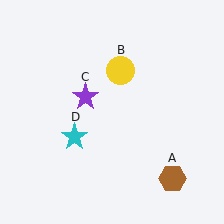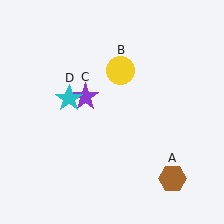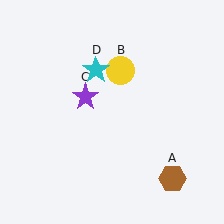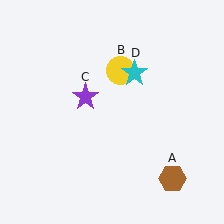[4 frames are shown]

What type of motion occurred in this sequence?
The cyan star (object D) rotated clockwise around the center of the scene.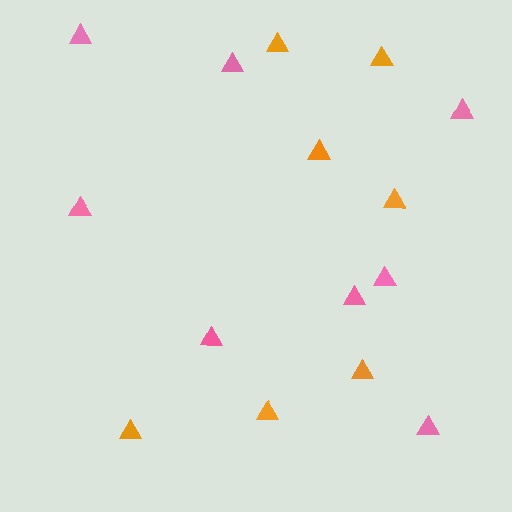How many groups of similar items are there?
There are 2 groups: one group of pink triangles (8) and one group of orange triangles (7).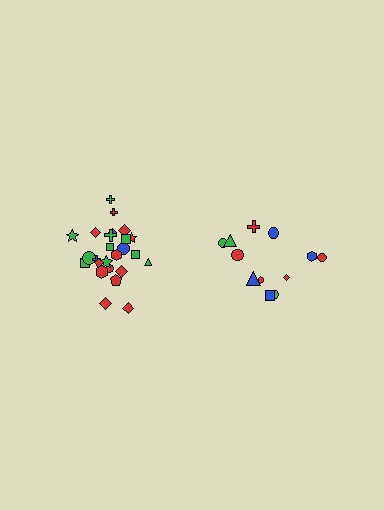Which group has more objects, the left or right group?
The left group.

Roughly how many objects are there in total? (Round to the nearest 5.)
Roughly 35 objects in total.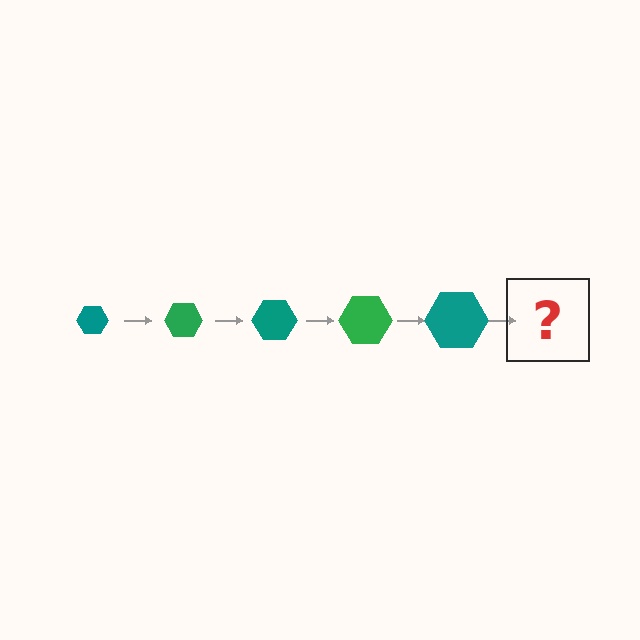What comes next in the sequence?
The next element should be a green hexagon, larger than the previous one.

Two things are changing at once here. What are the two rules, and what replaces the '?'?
The two rules are that the hexagon grows larger each step and the color cycles through teal and green. The '?' should be a green hexagon, larger than the previous one.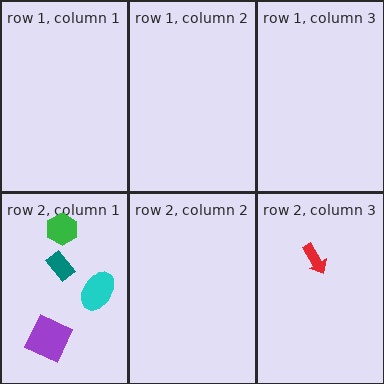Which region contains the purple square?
The row 2, column 1 region.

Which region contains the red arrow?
The row 2, column 3 region.